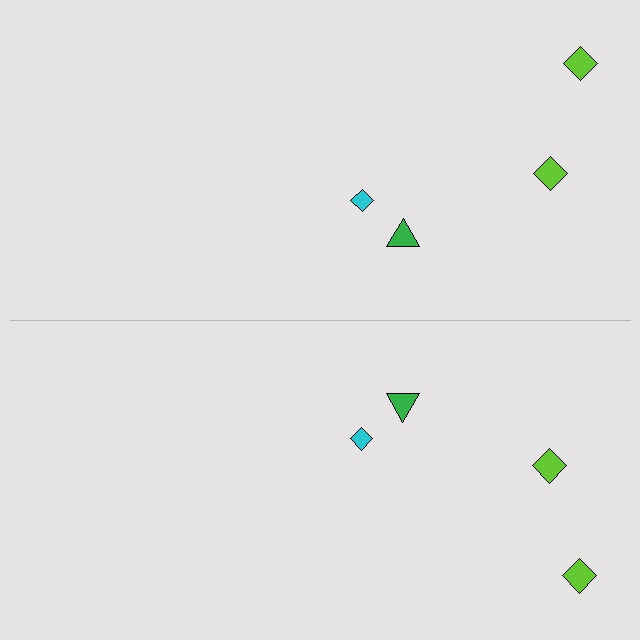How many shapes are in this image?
There are 8 shapes in this image.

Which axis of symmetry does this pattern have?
The pattern has a horizontal axis of symmetry running through the center of the image.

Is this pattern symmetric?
Yes, this pattern has bilateral (reflection) symmetry.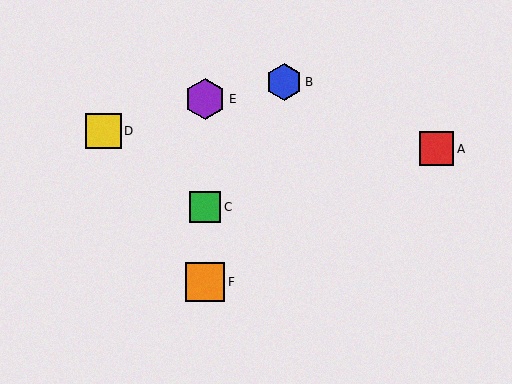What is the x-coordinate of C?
Object C is at x≈205.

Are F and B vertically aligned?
No, F is at x≈205 and B is at x≈284.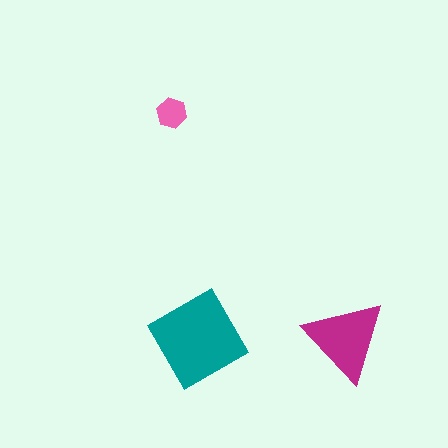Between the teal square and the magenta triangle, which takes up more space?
The teal square.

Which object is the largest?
The teal square.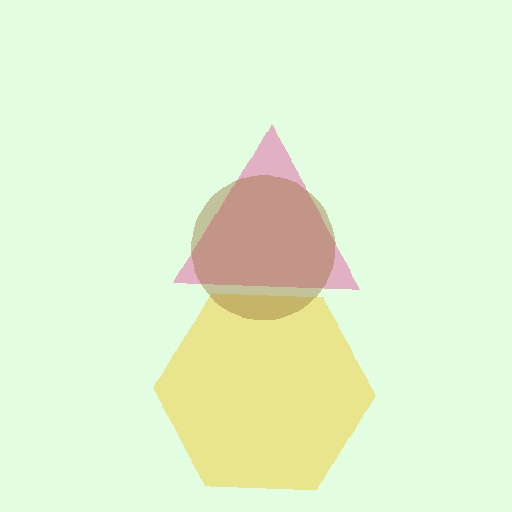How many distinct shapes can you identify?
There are 3 distinct shapes: a yellow hexagon, a pink triangle, a brown circle.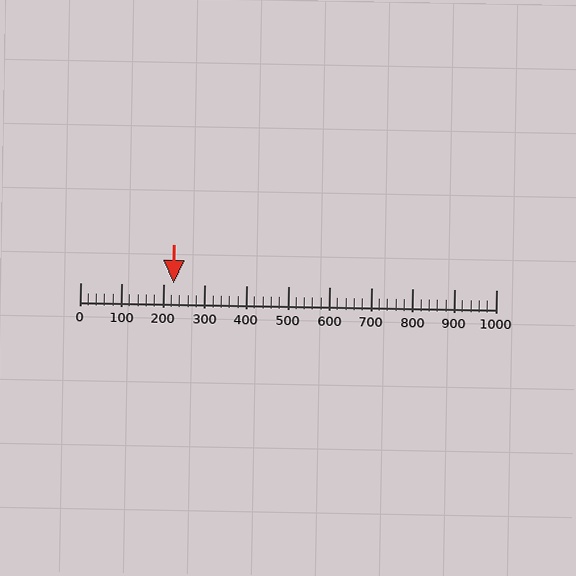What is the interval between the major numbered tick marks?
The major tick marks are spaced 100 units apart.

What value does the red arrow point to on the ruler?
The red arrow points to approximately 224.